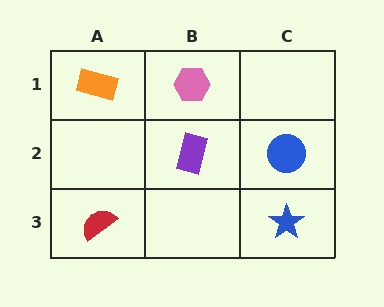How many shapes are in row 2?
2 shapes.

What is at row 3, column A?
A red semicircle.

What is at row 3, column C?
A blue star.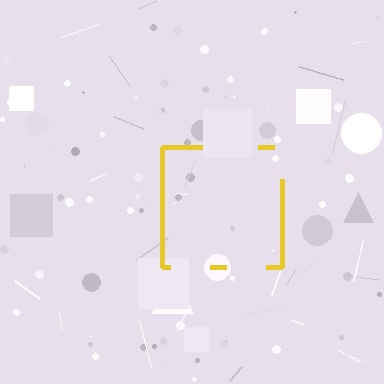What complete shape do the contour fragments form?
The contour fragments form a square.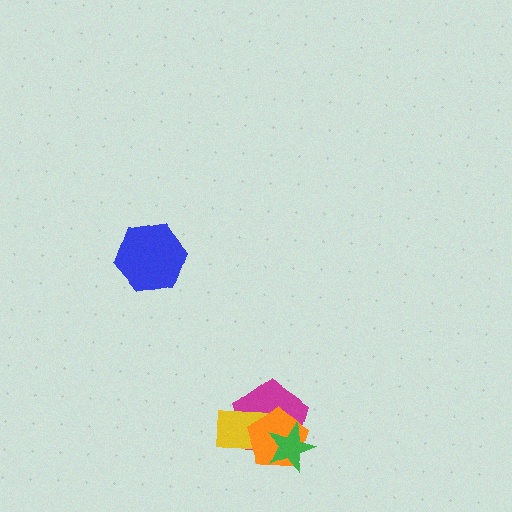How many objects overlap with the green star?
3 objects overlap with the green star.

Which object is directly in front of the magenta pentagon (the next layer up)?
The yellow rectangle is directly in front of the magenta pentagon.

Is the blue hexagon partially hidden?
No, no other shape covers it.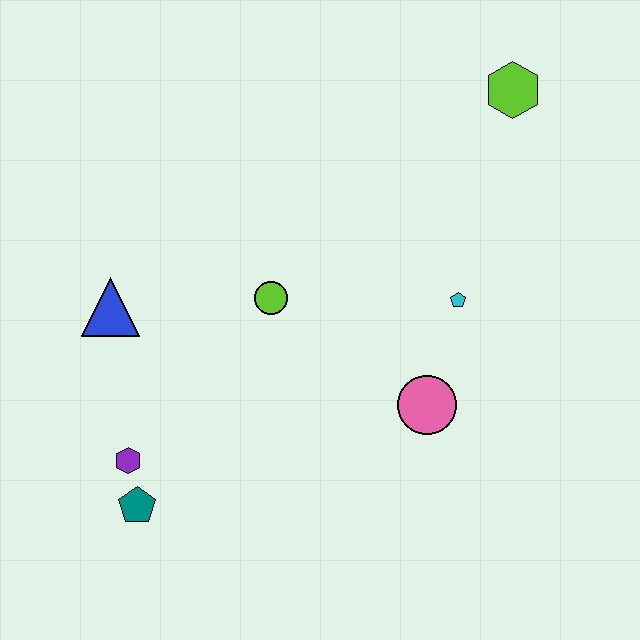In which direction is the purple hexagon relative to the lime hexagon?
The purple hexagon is to the left of the lime hexagon.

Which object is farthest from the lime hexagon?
The teal pentagon is farthest from the lime hexagon.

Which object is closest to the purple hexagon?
The teal pentagon is closest to the purple hexagon.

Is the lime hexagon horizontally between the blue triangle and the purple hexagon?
No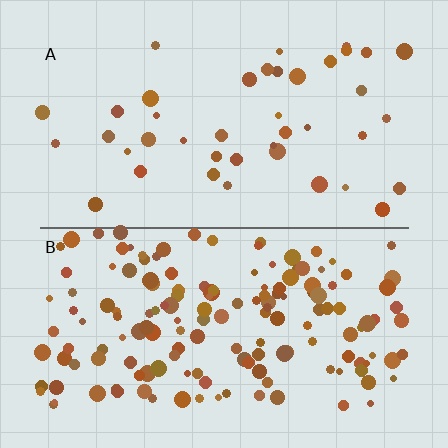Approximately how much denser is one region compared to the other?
Approximately 3.6× — region B over region A.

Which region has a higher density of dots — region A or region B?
B (the bottom).